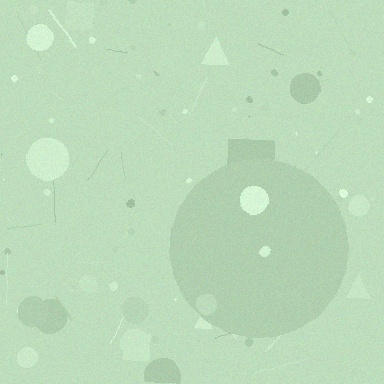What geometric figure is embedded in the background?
A circle is embedded in the background.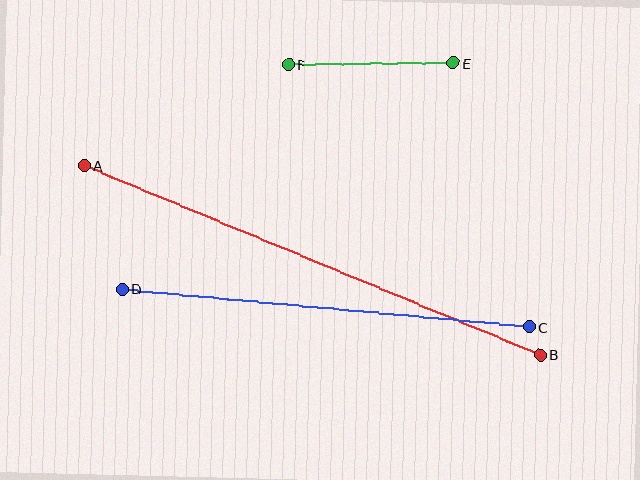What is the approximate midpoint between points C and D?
The midpoint is at approximately (326, 308) pixels.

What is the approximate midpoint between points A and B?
The midpoint is at approximately (312, 260) pixels.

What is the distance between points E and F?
The distance is approximately 164 pixels.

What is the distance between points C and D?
The distance is approximately 409 pixels.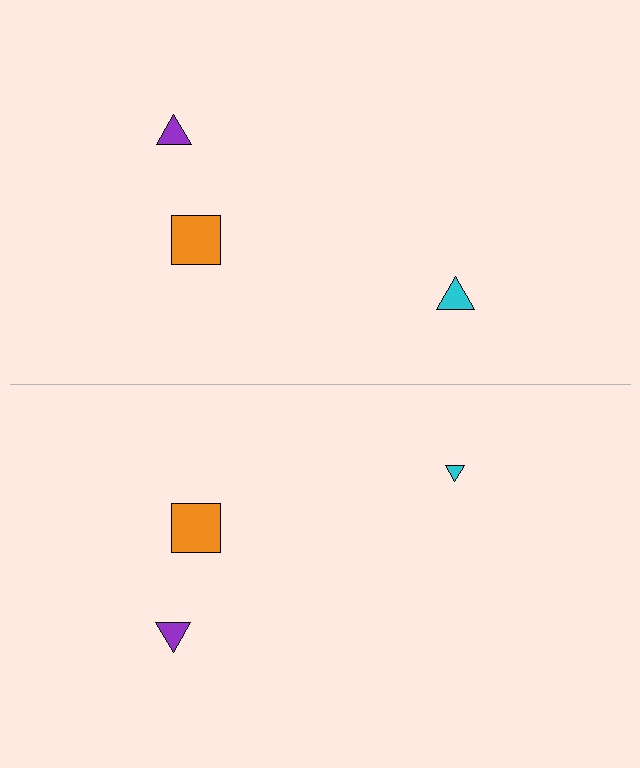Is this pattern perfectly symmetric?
No, the pattern is not perfectly symmetric. The cyan triangle on the bottom side has a different size than its mirror counterpart.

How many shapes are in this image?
There are 6 shapes in this image.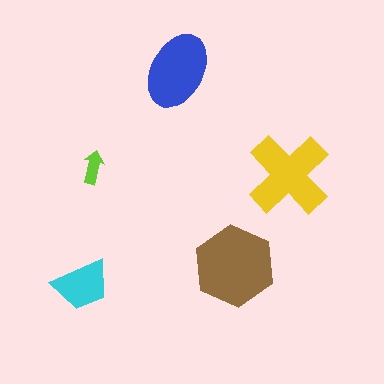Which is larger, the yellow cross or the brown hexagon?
The brown hexagon.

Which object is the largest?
The brown hexagon.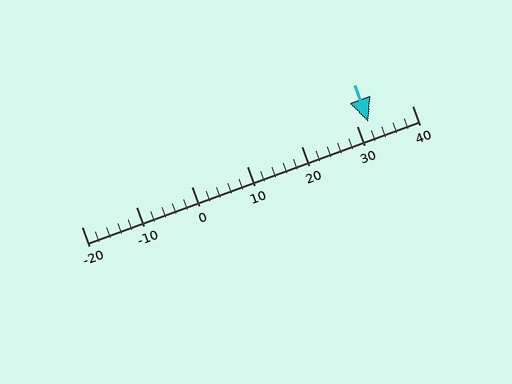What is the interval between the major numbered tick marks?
The major tick marks are spaced 10 units apart.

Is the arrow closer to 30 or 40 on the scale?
The arrow is closer to 30.